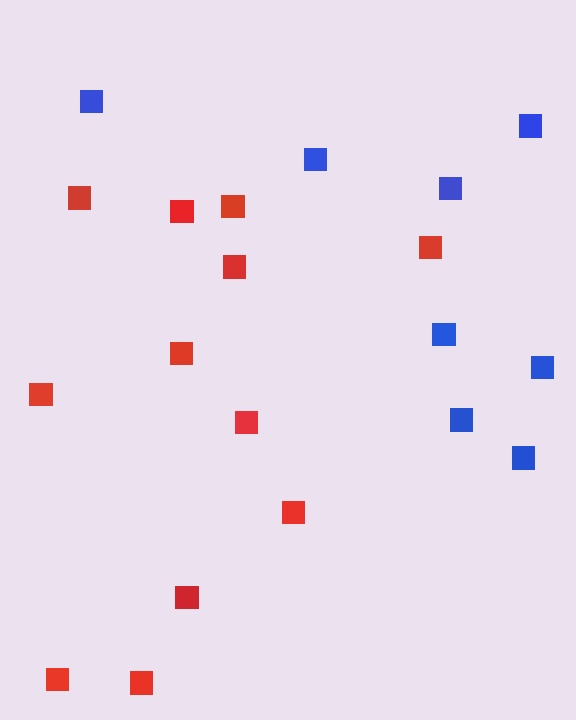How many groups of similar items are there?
There are 2 groups: one group of blue squares (8) and one group of red squares (12).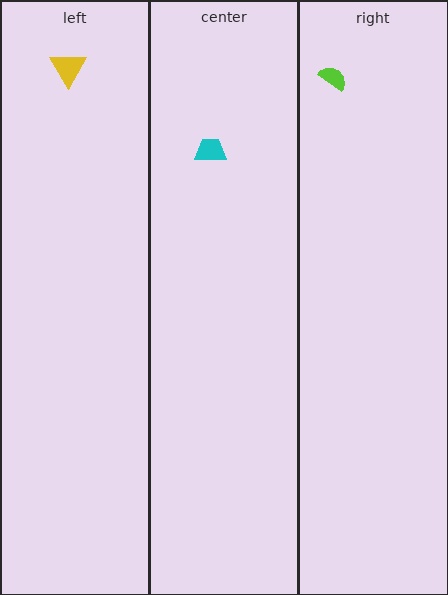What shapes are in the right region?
The lime semicircle.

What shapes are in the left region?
The yellow triangle.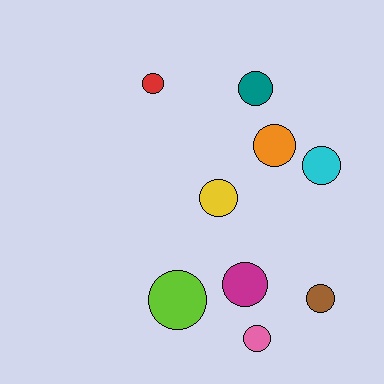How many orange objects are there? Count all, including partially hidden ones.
There is 1 orange object.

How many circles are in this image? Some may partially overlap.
There are 9 circles.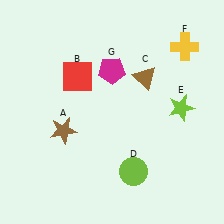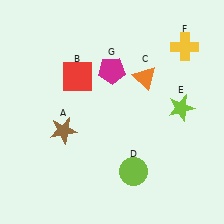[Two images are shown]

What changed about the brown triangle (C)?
In Image 1, C is brown. In Image 2, it changed to orange.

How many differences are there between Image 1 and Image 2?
There is 1 difference between the two images.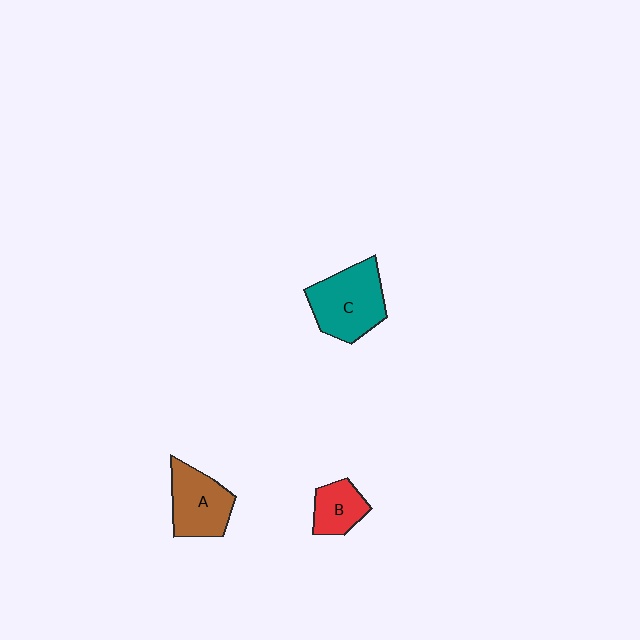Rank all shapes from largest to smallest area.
From largest to smallest: C (teal), A (brown), B (red).